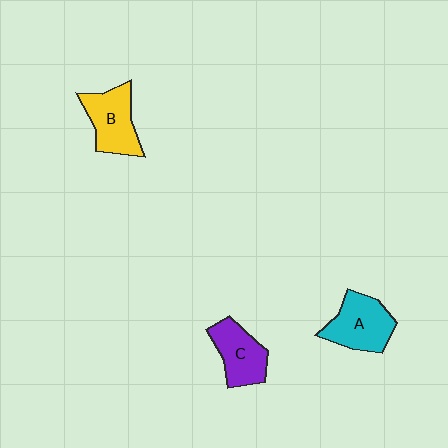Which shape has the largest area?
Shape A (cyan).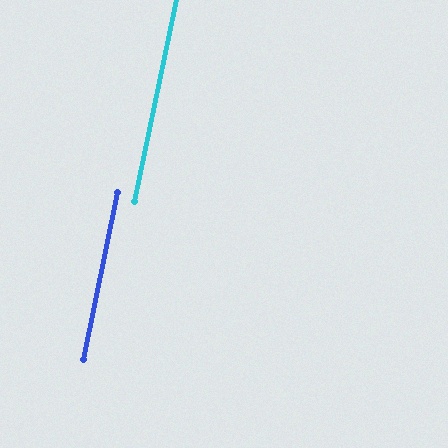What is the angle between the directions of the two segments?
Approximately 0 degrees.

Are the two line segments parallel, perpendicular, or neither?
Parallel — their directions differ by only 0.2°.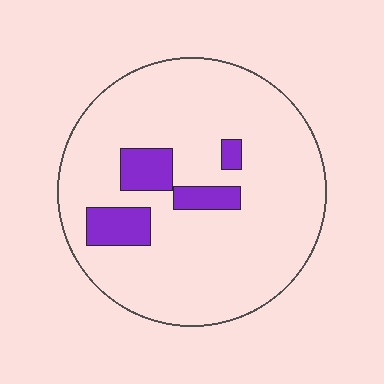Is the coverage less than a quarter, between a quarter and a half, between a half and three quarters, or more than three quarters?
Less than a quarter.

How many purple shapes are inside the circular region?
4.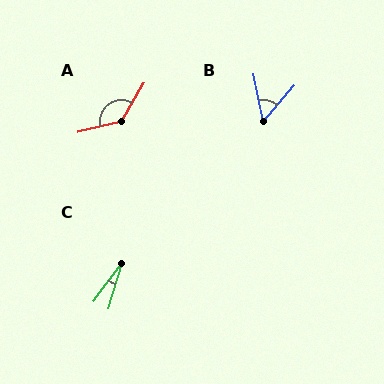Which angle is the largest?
A, at approximately 133 degrees.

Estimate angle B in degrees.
Approximately 52 degrees.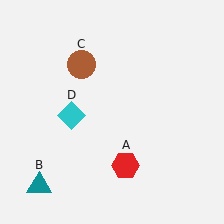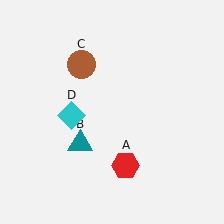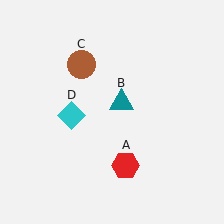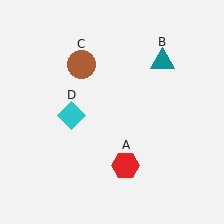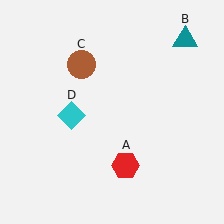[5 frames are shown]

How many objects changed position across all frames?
1 object changed position: teal triangle (object B).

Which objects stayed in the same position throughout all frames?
Red hexagon (object A) and brown circle (object C) and cyan diamond (object D) remained stationary.